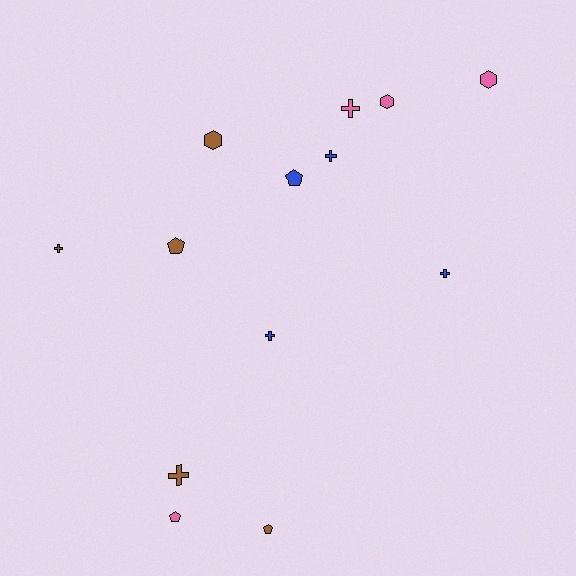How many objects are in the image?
There are 13 objects.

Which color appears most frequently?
Brown, with 5 objects.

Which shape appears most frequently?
Cross, with 6 objects.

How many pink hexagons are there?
There are 2 pink hexagons.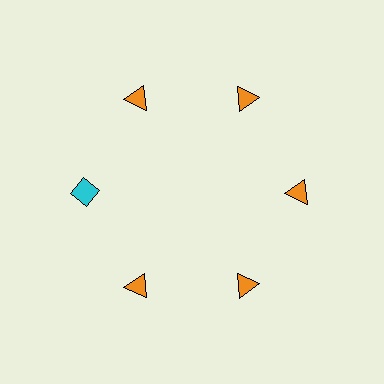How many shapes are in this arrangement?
There are 6 shapes arranged in a ring pattern.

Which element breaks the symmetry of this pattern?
The cyan diamond at roughly the 9 o'clock position breaks the symmetry. All other shapes are orange triangles.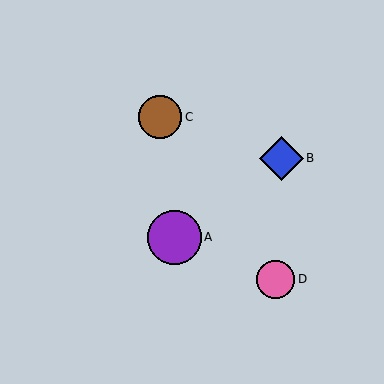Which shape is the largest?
The purple circle (labeled A) is the largest.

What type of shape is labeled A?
Shape A is a purple circle.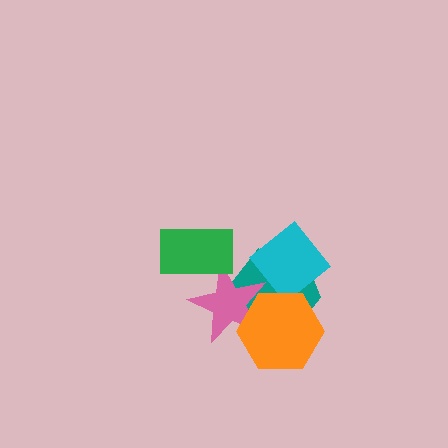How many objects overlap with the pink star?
3 objects overlap with the pink star.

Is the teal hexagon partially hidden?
Yes, it is partially covered by another shape.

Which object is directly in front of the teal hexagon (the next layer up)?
The cyan diamond is directly in front of the teal hexagon.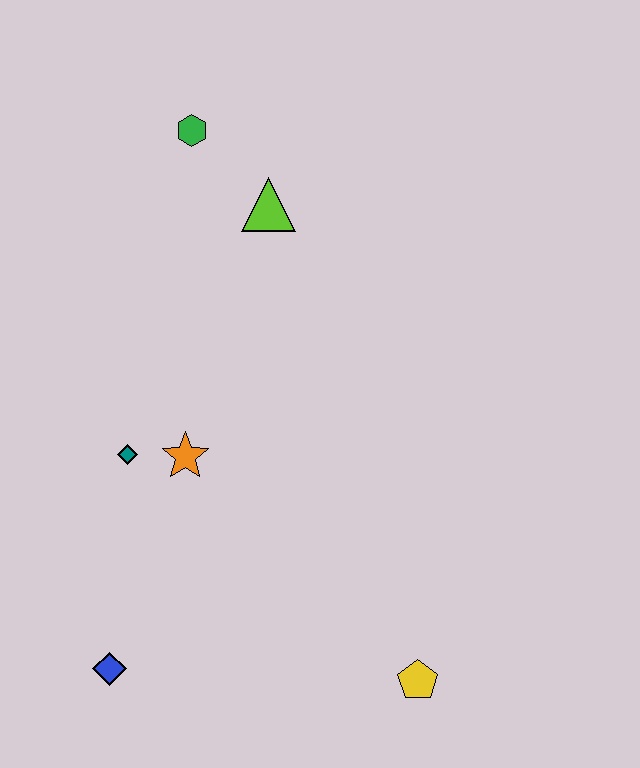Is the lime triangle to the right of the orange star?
Yes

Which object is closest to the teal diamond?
The orange star is closest to the teal diamond.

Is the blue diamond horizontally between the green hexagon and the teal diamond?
No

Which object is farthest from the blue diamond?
The green hexagon is farthest from the blue diamond.